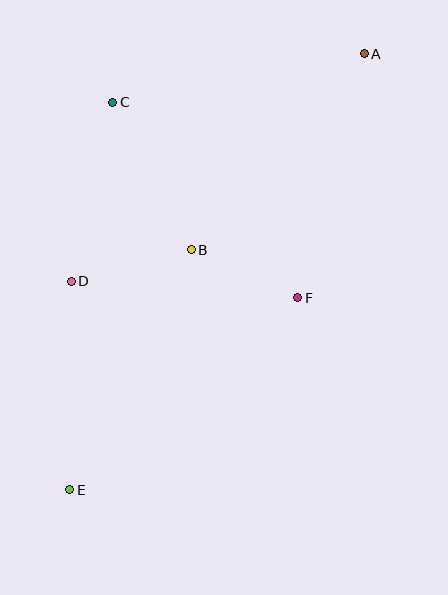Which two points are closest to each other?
Points B and F are closest to each other.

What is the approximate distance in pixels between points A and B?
The distance between A and B is approximately 262 pixels.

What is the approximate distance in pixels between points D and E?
The distance between D and E is approximately 209 pixels.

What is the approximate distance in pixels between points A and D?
The distance between A and D is approximately 371 pixels.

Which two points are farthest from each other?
Points A and E are farthest from each other.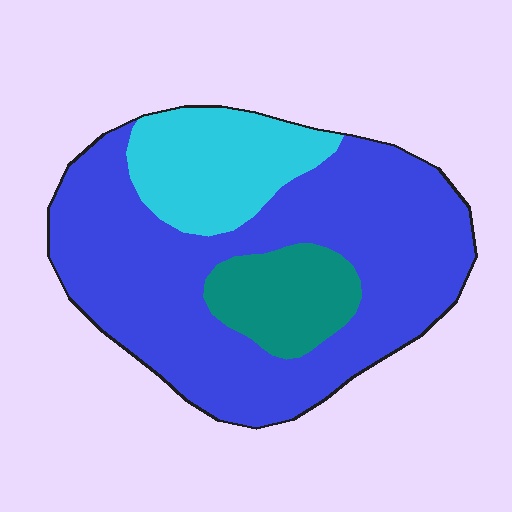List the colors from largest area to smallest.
From largest to smallest: blue, cyan, teal.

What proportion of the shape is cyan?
Cyan takes up about one fifth (1/5) of the shape.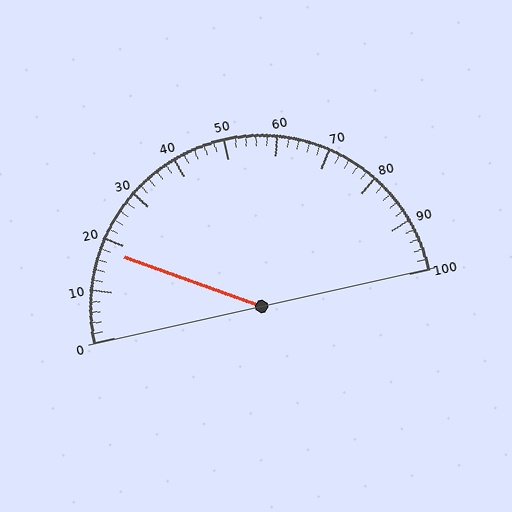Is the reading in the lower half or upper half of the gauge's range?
The reading is in the lower half of the range (0 to 100).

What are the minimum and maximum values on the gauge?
The gauge ranges from 0 to 100.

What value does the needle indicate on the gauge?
The needle indicates approximately 18.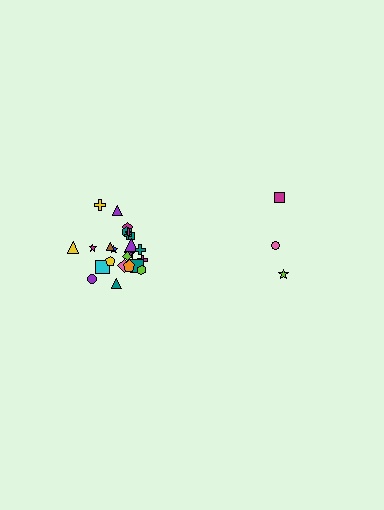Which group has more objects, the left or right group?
The left group.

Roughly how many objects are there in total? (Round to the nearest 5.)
Roughly 30 objects in total.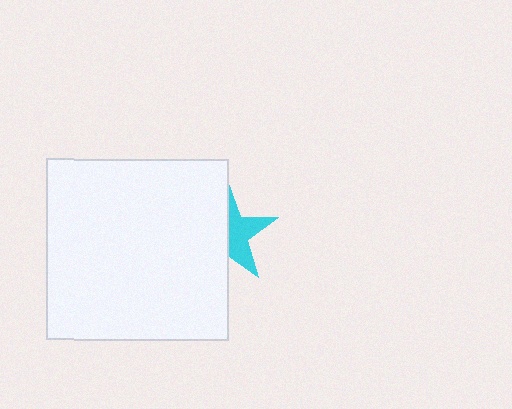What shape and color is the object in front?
The object in front is a white square.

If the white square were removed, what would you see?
You would see the complete cyan star.